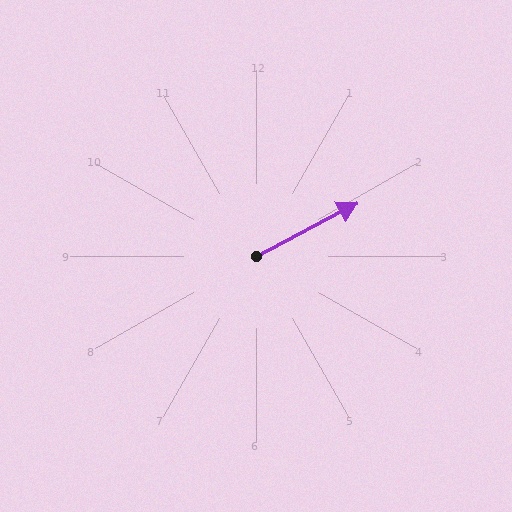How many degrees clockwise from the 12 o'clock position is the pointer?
Approximately 62 degrees.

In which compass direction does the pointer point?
Northeast.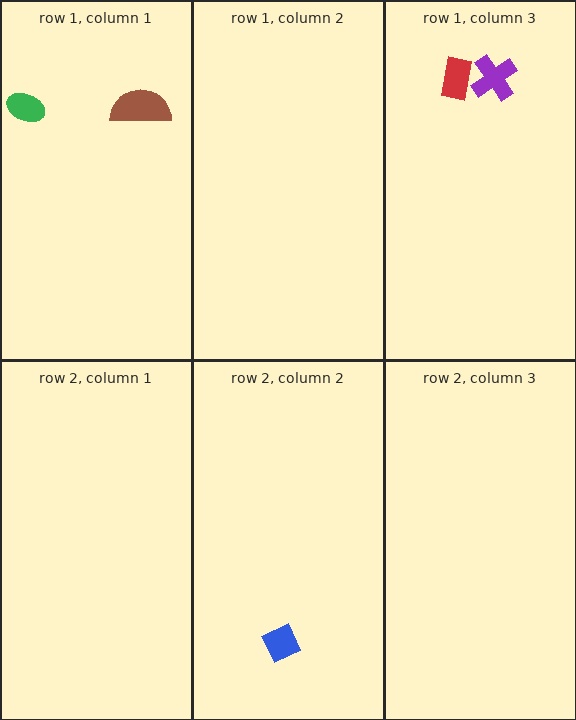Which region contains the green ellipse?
The row 1, column 1 region.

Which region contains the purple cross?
The row 1, column 3 region.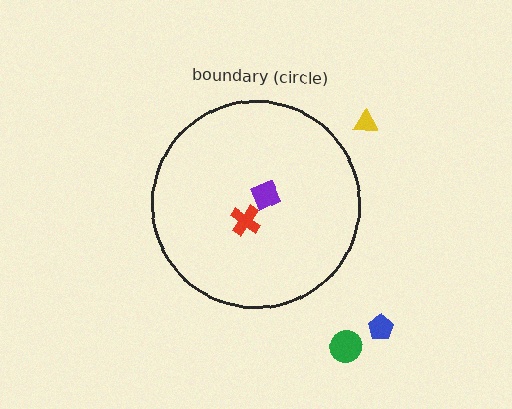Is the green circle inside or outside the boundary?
Outside.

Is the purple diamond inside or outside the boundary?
Inside.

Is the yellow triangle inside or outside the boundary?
Outside.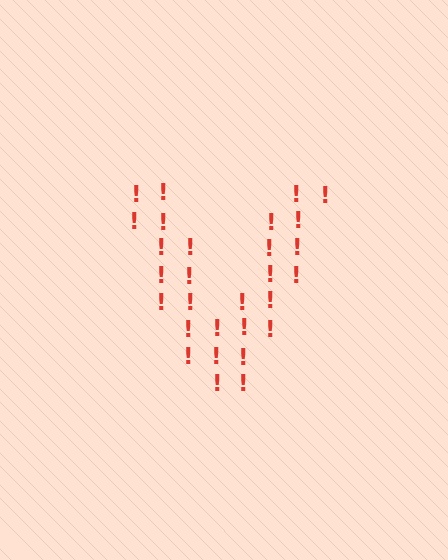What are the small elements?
The small elements are exclamation marks.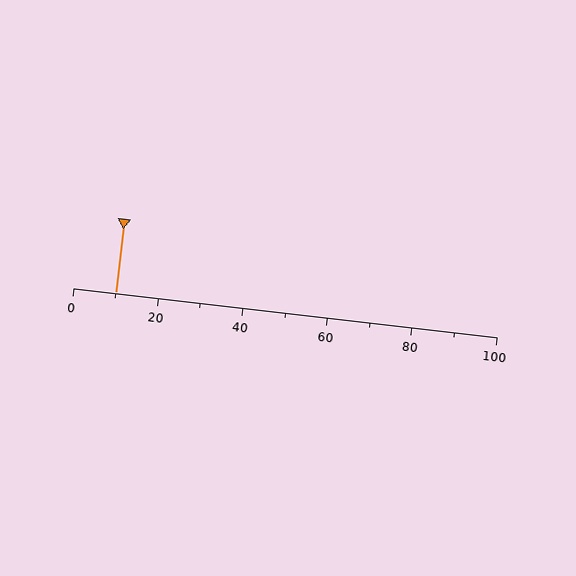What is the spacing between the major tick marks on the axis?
The major ticks are spaced 20 apart.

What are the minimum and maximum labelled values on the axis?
The axis runs from 0 to 100.